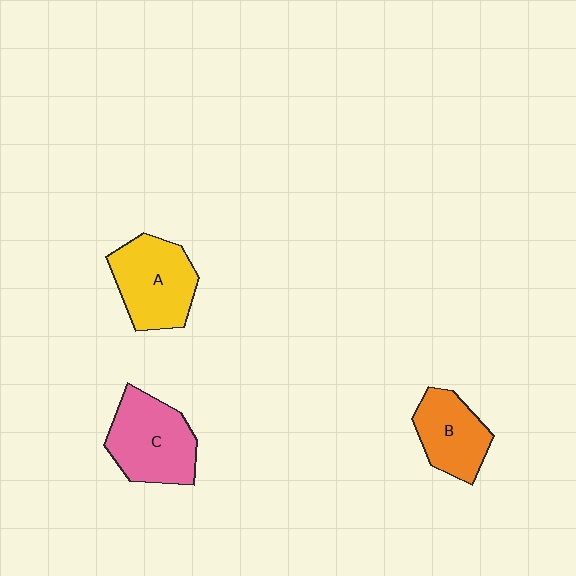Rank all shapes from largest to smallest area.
From largest to smallest: C (pink), A (yellow), B (orange).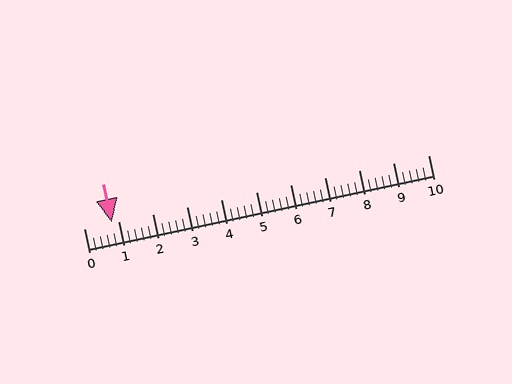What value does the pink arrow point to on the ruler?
The pink arrow points to approximately 0.8.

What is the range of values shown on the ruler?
The ruler shows values from 0 to 10.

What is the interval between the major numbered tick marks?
The major tick marks are spaced 1 units apart.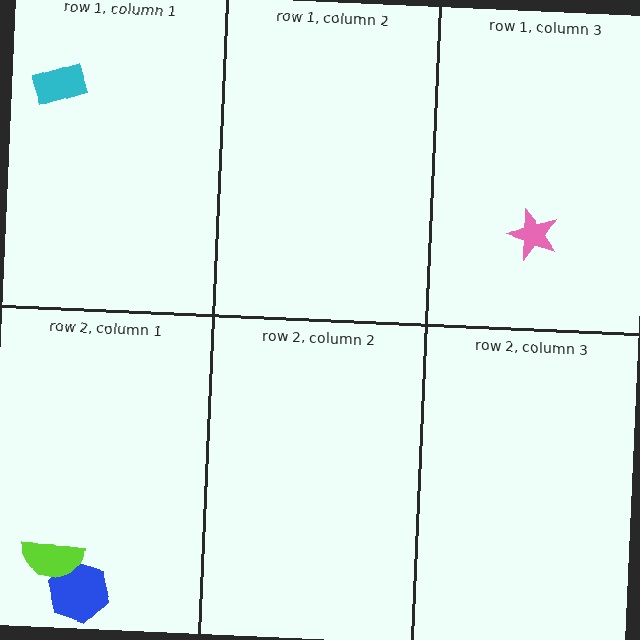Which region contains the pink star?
The row 1, column 3 region.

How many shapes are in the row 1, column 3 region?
1.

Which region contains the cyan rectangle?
The row 1, column 1 region.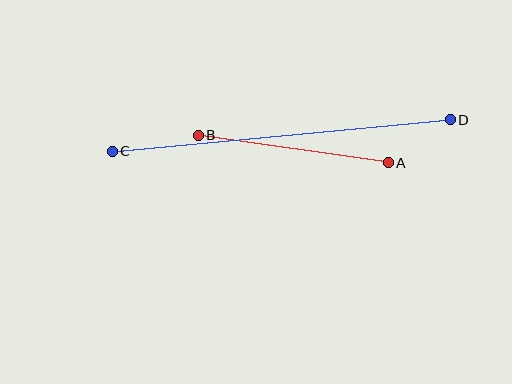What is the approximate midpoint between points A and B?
The midpoint is at approximately (293, 149) pixels.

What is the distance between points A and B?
The distance is approximately 192 pixels.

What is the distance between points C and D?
The distance is approximately 339 pixels.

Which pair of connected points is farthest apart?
Points C and D are farthest apart.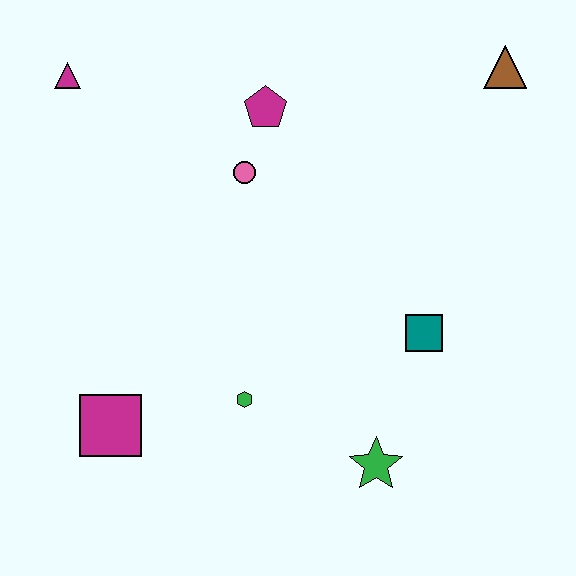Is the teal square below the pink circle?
Yes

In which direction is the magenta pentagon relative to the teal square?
The magenta pentagon is above the teal square.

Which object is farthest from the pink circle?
The green star is farthest from the pink circle.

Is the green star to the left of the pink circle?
No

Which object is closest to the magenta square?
The green hexagon is closest to the magenta square.